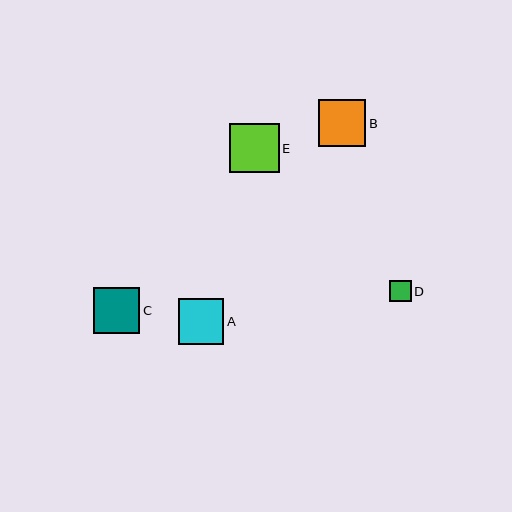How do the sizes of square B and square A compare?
Square B and square A are approximately the same size.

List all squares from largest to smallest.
From largest to smallest: E, B, C, A, D.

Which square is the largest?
Square E is the largest with a size of approximately 50 pixels.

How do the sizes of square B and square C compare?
Square B and square C are approximately the same size.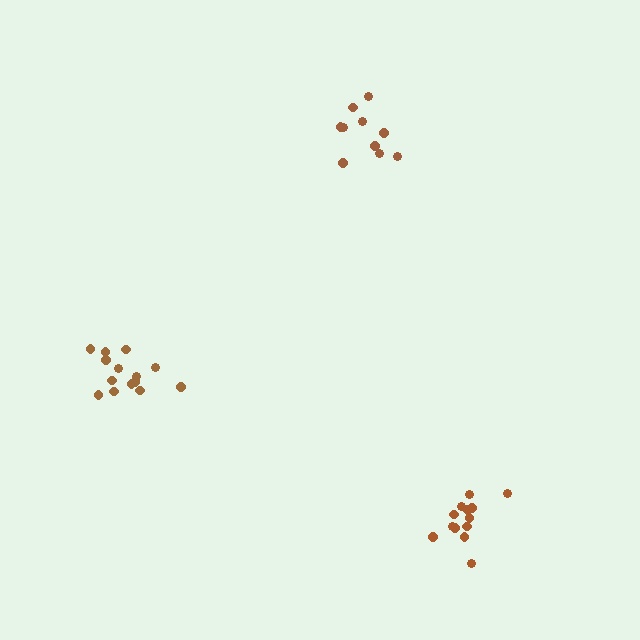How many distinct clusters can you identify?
There are 3 distinct clusters.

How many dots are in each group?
Group 1: 14 dots, Group 2: 10 dots, Group 3: 14 dots (38 total).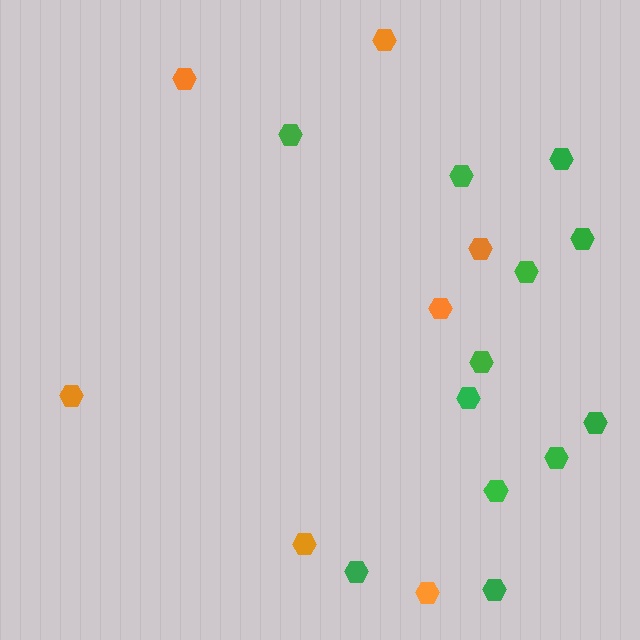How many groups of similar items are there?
There are 2 groups: one group of orange hexagons (7) and one group of green hexagons (12).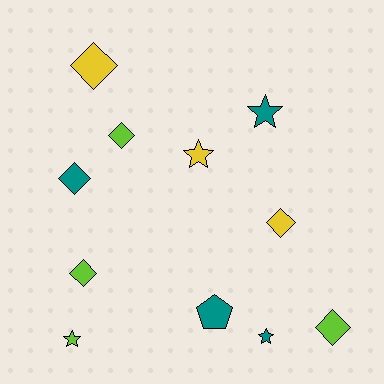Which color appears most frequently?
Teal, with 4 objects.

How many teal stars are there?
There are 2 teal stars.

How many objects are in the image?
There are 11 objects.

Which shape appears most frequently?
Diamond, with 6 objects.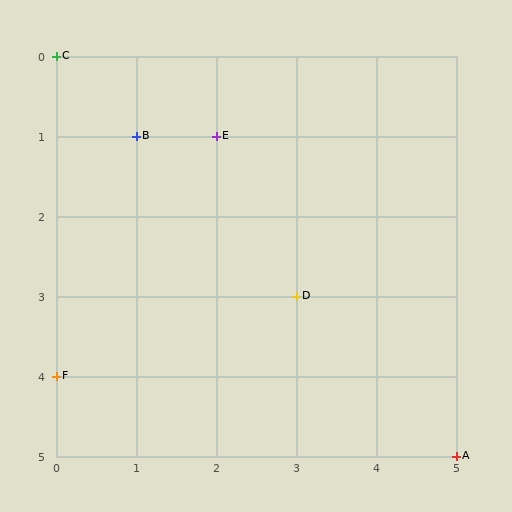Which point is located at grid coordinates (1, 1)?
Point B is at (1, 1).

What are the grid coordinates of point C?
Point C is at grid coordinates (0, 0).